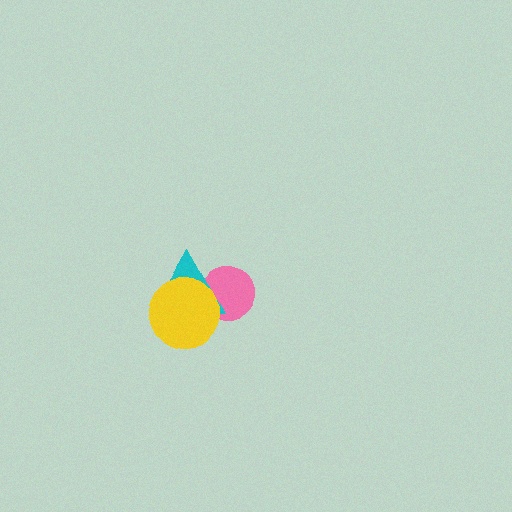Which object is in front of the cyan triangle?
The yellow circle is in front of the cyan triangle.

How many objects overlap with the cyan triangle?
2 objects overlap with the cyan triangle.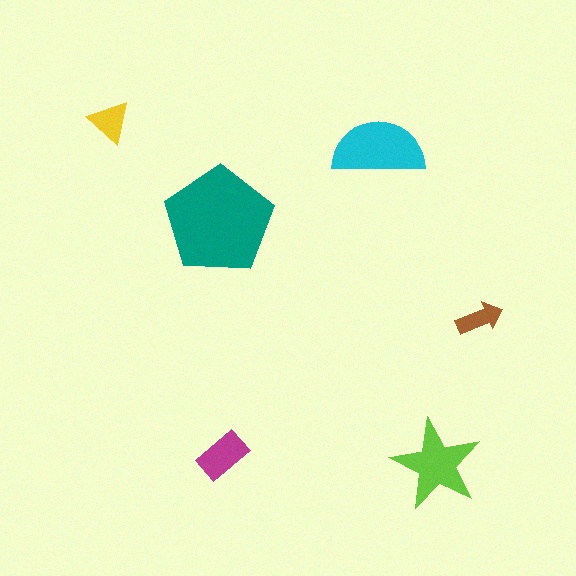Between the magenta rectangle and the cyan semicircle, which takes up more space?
The cyan semicircle.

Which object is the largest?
The teal pentagon.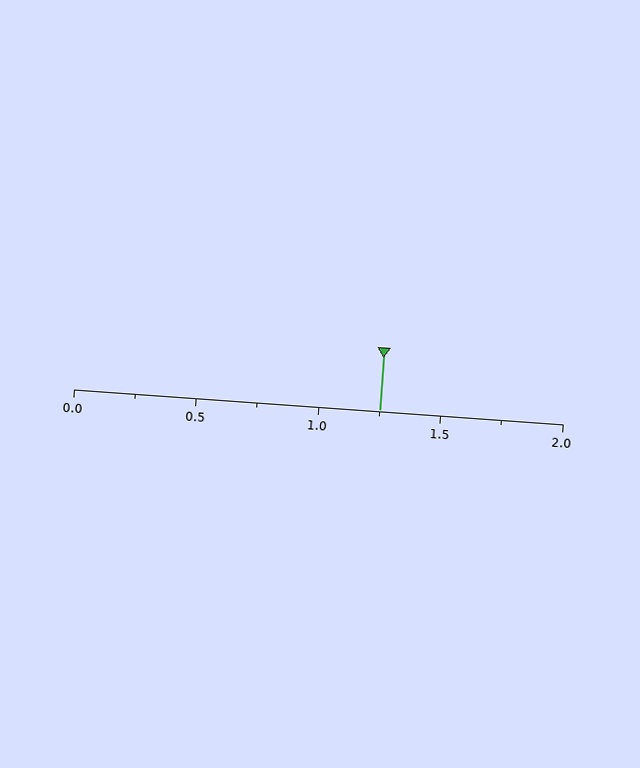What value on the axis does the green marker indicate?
The marker indicates approximately 1.25.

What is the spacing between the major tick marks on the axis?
The major ticks are spaced 0.5 apart.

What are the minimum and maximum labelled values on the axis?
The axis runs from 0.0 to 2.0.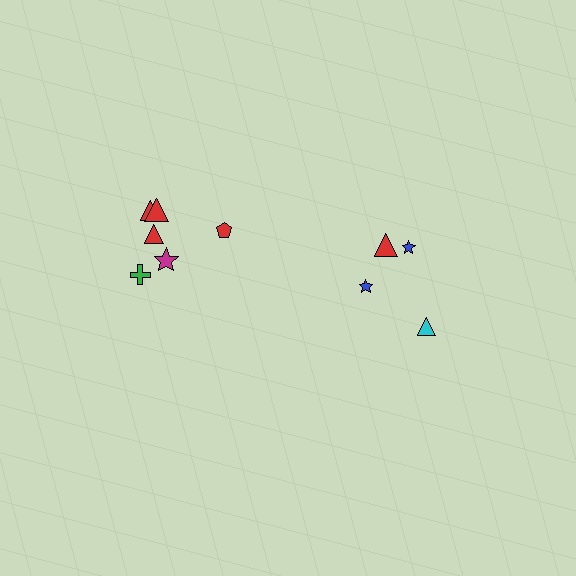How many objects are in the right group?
There are 4 objects.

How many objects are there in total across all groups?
There are 10 objects.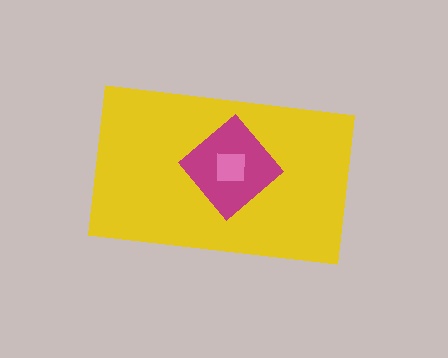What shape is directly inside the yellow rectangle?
The magenta diamond.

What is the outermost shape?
The yellow rectangle.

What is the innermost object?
The pink square.